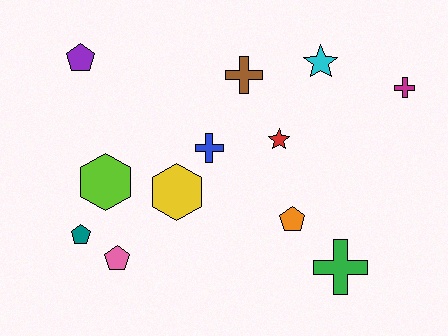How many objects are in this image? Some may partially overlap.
There are 12 objects.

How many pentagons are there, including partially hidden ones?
There are 4 pentagons.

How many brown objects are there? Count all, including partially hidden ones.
There is 1 brown object.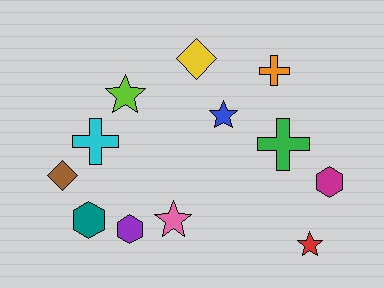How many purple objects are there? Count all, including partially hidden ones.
There is 1 purple object.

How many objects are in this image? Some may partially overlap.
There are 12 objects.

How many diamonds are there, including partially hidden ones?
There are 2 diamonds.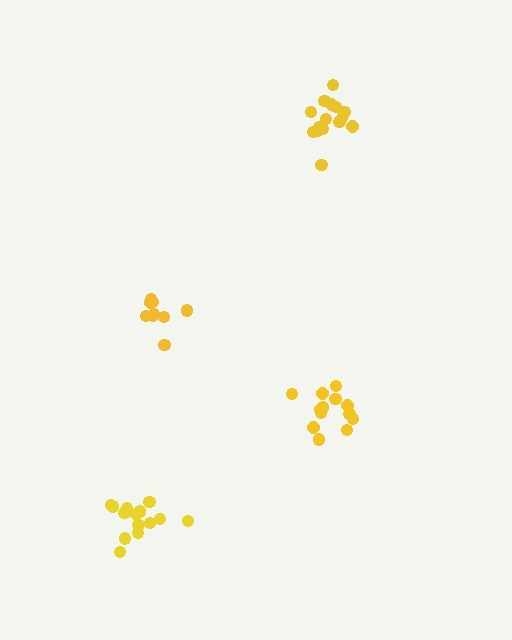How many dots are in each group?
Group 1: 13 dots, Group 2: 14 dots, Group 3: 15 dots, Group 4: 9 dots (51 total).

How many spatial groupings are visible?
There are 4 spatial groupings.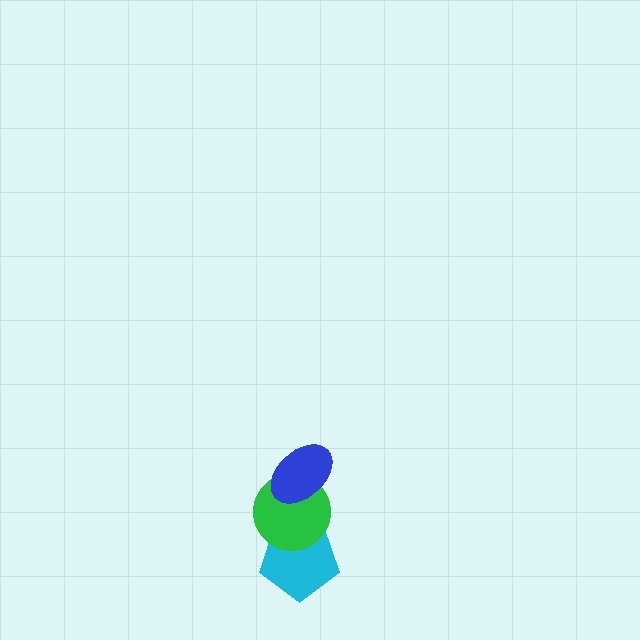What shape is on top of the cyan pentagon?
The green circle is on top of the cyan pentagon.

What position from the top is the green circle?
The green circle is 2nd from the top.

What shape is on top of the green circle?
The blue ellipse is on top of the green circle.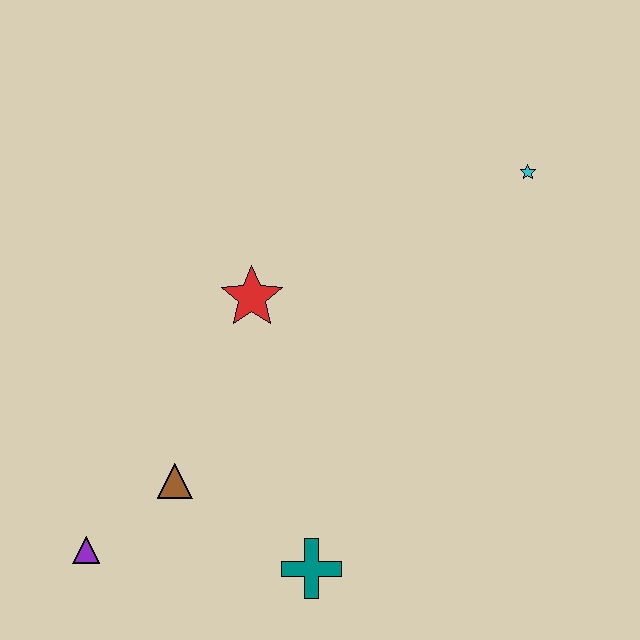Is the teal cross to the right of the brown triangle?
Yes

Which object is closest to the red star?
The brown triangle is closest to the red star.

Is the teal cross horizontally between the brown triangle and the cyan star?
Yes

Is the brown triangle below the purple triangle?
No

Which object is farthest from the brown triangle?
The cyan star is farthest from the brown triangle.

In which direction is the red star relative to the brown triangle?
The red star is above the brown triangle.